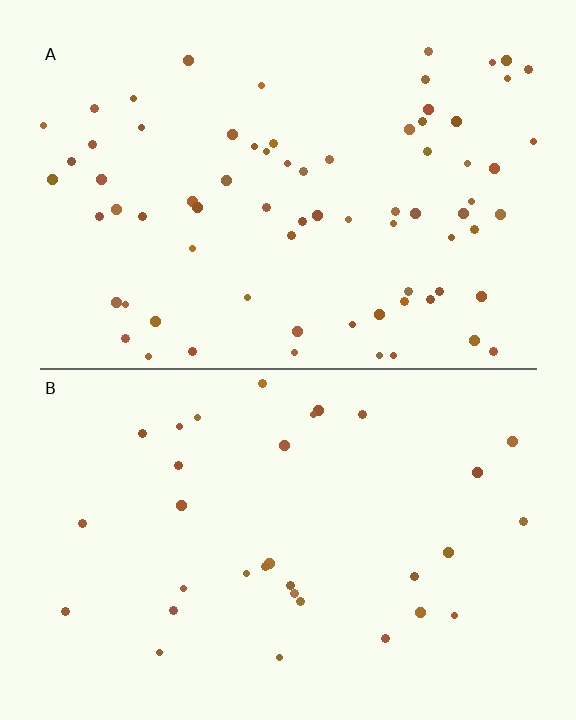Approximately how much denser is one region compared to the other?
Approximately 2.2× — region A over region B.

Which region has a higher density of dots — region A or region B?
A (the top).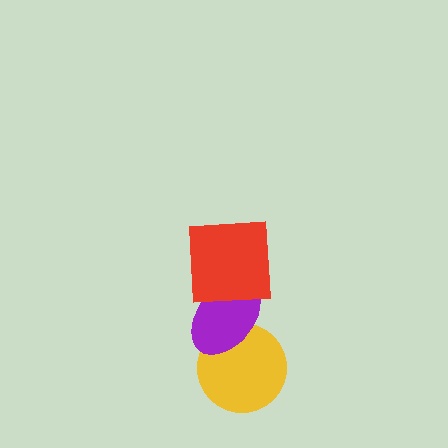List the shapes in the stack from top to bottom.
From top to bottom: the red square, the purple ellipse, the yellow circle.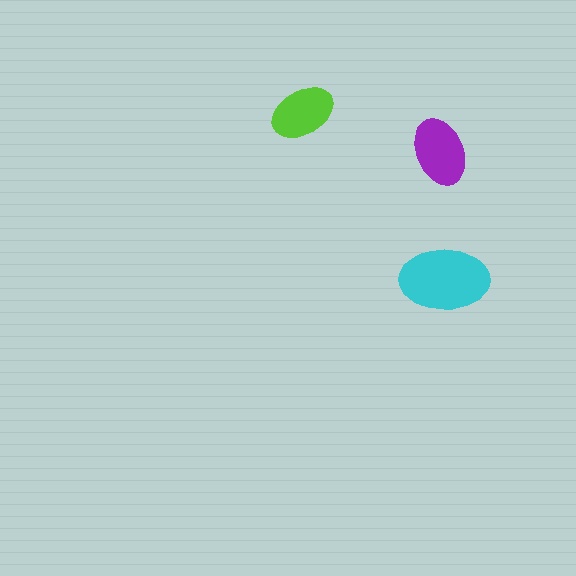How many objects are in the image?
There are 3 objects in the image.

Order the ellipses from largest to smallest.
the cyan one, the purple one, the lime one.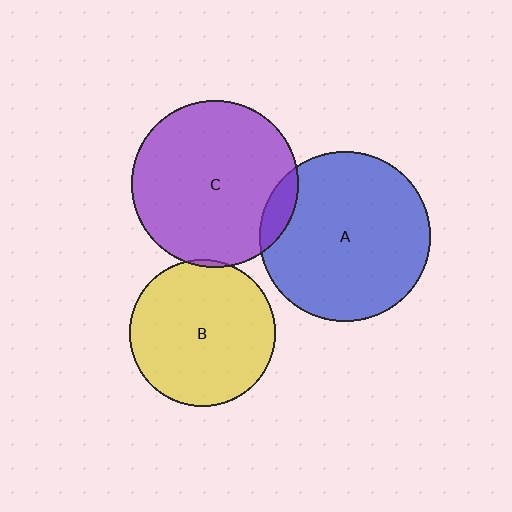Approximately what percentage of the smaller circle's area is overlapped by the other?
Approximately 10%.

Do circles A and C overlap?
Yes.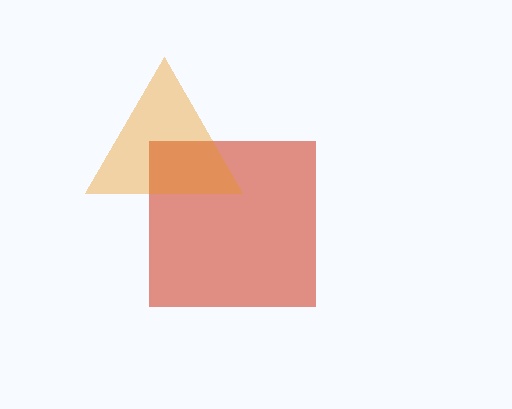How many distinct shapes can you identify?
There are 2 distinct shapes: a red square, an orange triangle.